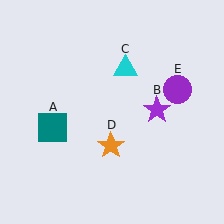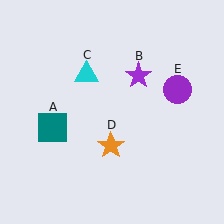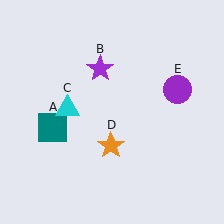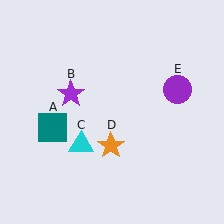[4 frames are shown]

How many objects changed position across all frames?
2 objects changed position: purple star (object B), cyan triangle (object C).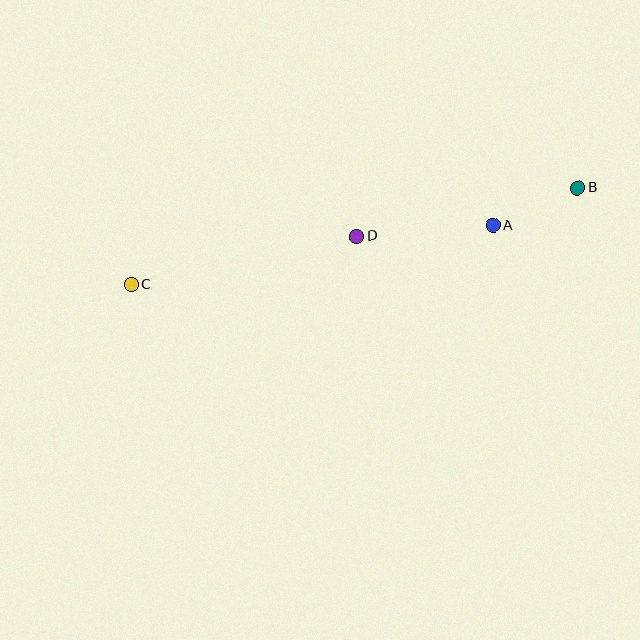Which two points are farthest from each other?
Points B and C are farthest from each other.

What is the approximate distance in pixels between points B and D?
The distance between B and D is approximately 226 pixels.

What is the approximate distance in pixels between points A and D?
The distance between A and D is approximately 136 pixels.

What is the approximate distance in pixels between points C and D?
The distance between C and D is approximately 231 pixels.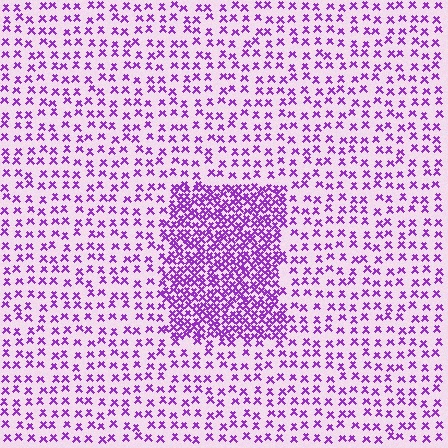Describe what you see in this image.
The image contains small purple elements arranged at two different densities. A rectangle-shaped region is visible where the elements are more densely packed than the surrounding area.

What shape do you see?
I see a rectangle.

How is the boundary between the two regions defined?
The boundary is defined by a change in element density (approximately 2.6x ratio). All elements are the same color, size, and shape.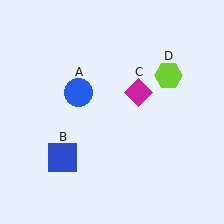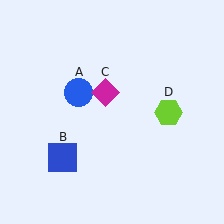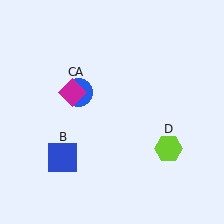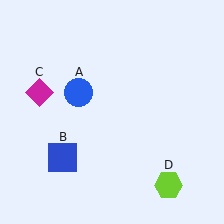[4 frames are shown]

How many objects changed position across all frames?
2 objects changed position: magenta diamond (object C), lime hexagon (object D).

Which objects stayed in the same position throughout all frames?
Blue circle (object A) and blue square (object B) remained stationary.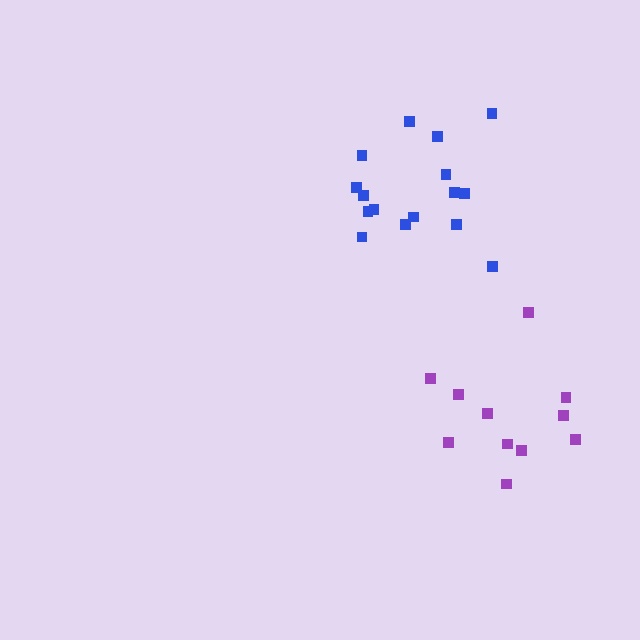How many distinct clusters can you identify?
There are 2 distinct clusters.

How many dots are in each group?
Group 1: 11 dots, Group 2: 16 dots (27 total).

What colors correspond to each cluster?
The clusters are colored: purple, blue.